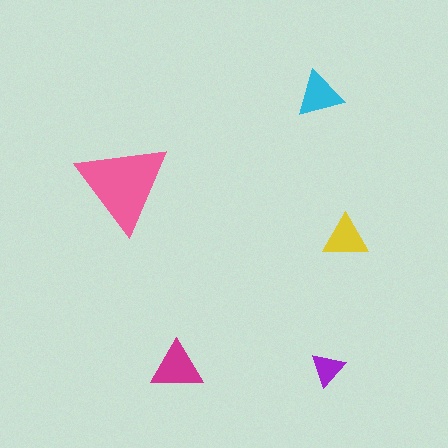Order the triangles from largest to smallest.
the pink one, the magenta one, the cyan one, the yellow one, the purple one.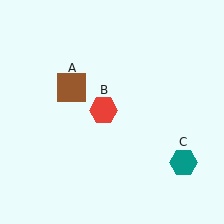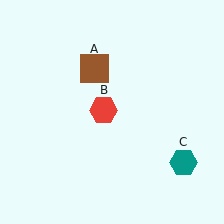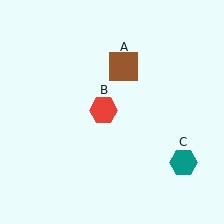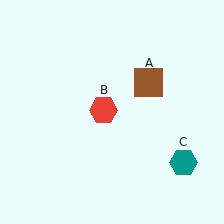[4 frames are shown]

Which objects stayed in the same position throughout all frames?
Red hexagon (object B) and teal hexagon (object C) remained stationary.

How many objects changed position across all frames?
1 object changed position: brown square (object A).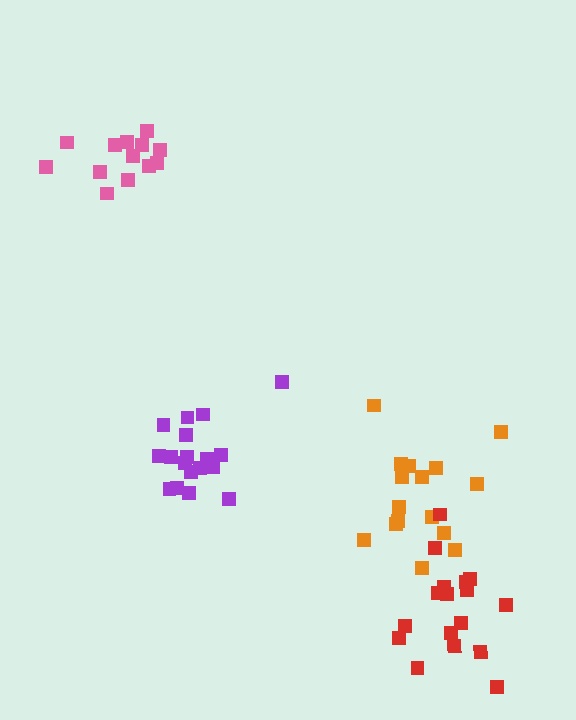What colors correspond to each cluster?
The clusters are colored: purple, orange, red, pink.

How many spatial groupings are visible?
There are 4 spatial groupings.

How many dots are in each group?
Group 1: 18 dots, Group 2: 17 dots, Group 3: 17 dots, Group 4: 13 dots (65 total).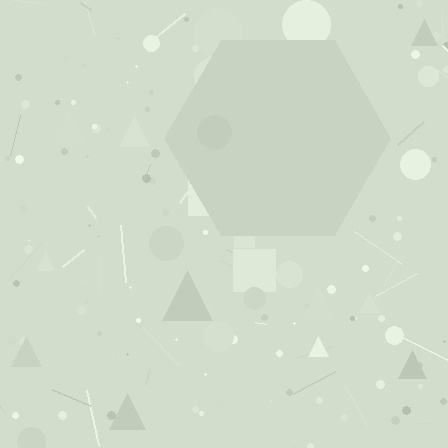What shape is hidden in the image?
A hexagon is hidden in the image.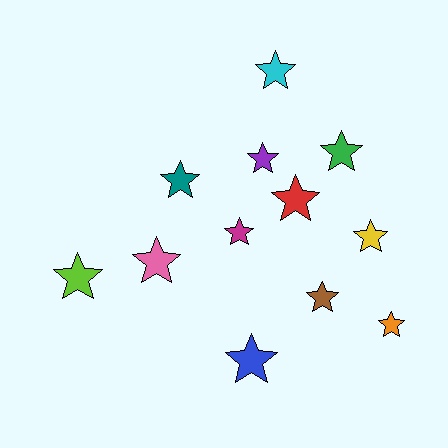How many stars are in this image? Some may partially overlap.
There are 12 stars.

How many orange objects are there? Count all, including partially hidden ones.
There is 1 orange object.